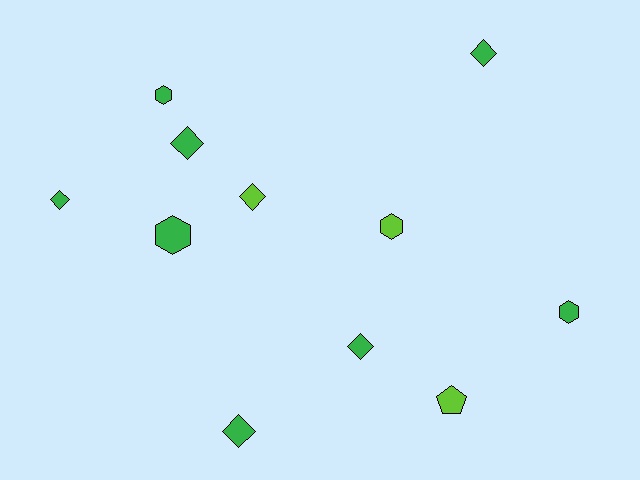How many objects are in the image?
There are 11 objects.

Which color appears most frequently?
Green, with 8 objects.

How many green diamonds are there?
There are 5 green diamonds.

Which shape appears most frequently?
Diamond, with 6 objects.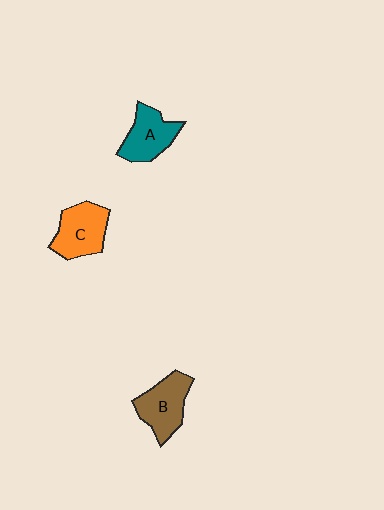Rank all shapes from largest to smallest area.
From largest to smallest: C (orange), B (brown), A (teal).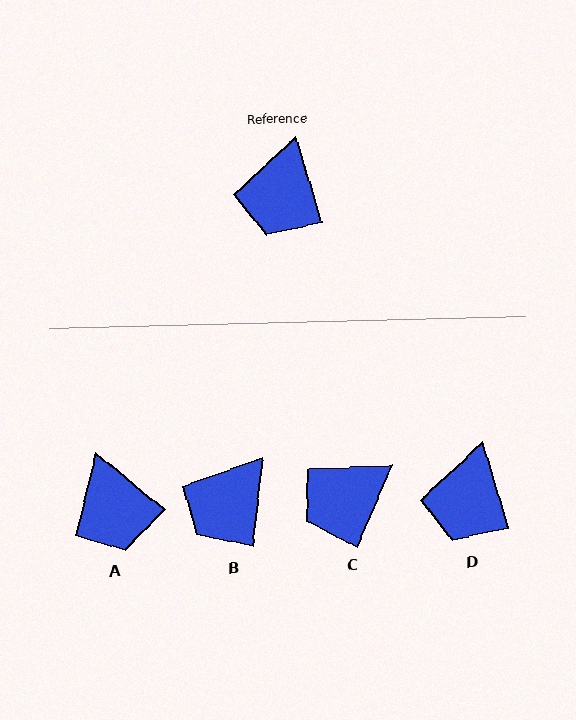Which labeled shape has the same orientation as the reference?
D.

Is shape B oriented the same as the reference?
No, it is off by about 23 degrees.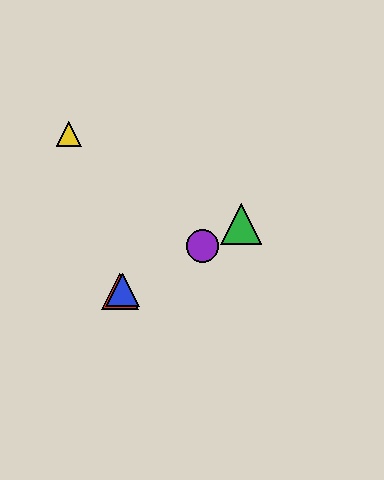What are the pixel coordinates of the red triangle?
The red triangle is at (120, 292).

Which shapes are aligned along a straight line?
The red triangle, the blue triangle, the green triangle, the purple circle are aligned along a straight line.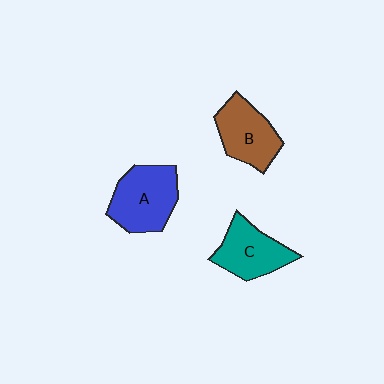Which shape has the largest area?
Shape A (blue).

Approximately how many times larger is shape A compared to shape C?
Approximately 1.2 times.